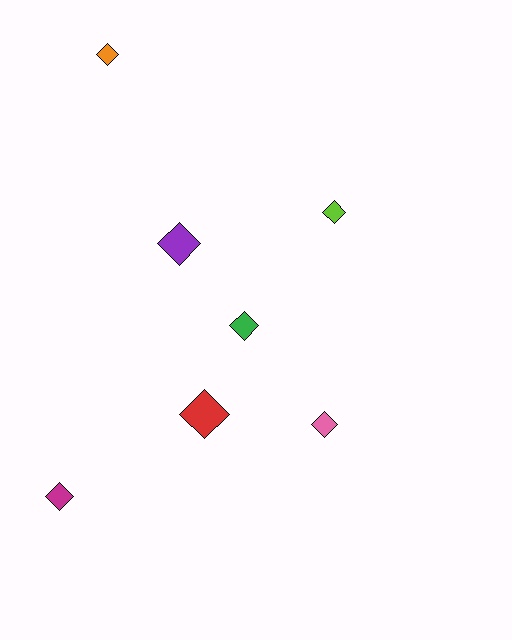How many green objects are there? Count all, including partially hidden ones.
There is 1 green object.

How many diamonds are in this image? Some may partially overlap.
There are 7 diamonds.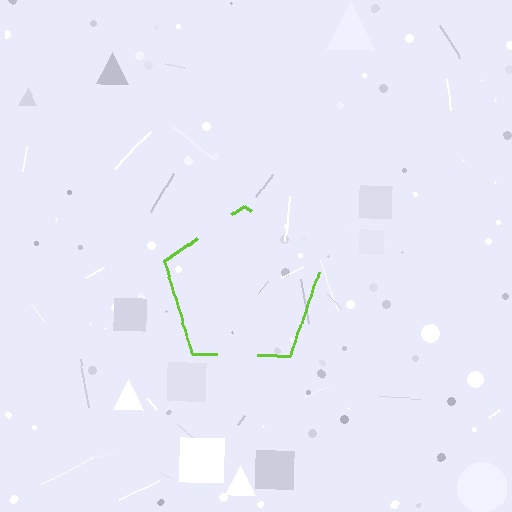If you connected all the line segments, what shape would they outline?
They would outline a pentagon.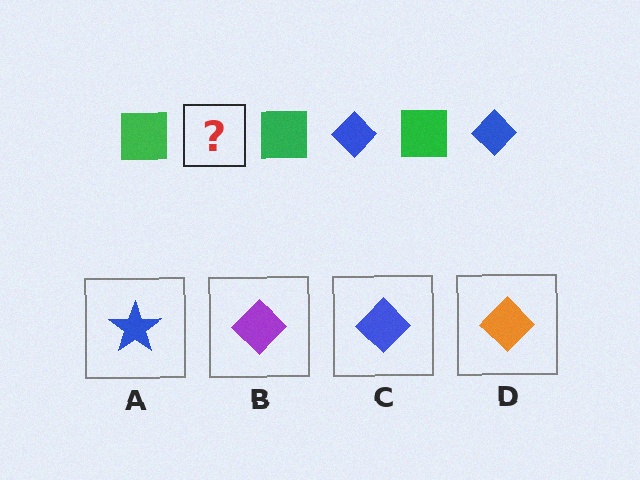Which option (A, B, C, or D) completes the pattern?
C.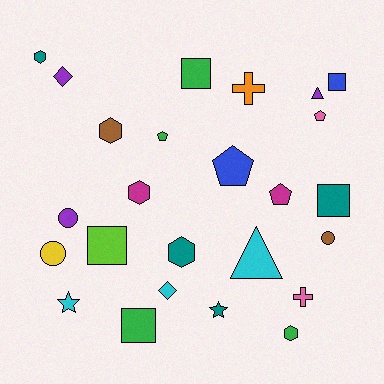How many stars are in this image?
There are 2 stars.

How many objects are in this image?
There are 25 objects.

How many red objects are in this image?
There are no red objects.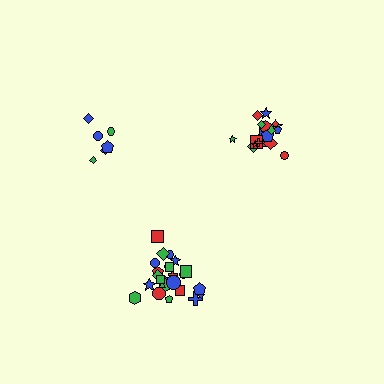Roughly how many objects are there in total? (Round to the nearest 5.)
Roughly 50 objects in total.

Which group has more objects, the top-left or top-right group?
The top-right group.